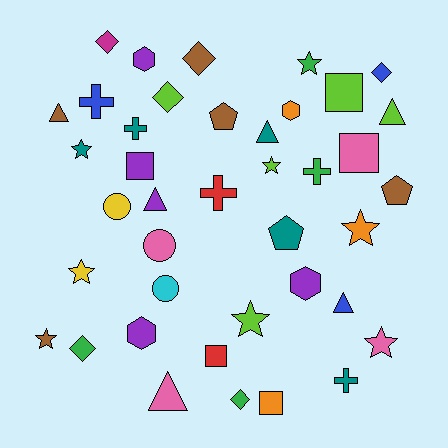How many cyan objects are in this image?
There is 1 cyan object.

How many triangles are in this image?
There are 6 triangles.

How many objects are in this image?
There are 40 objects.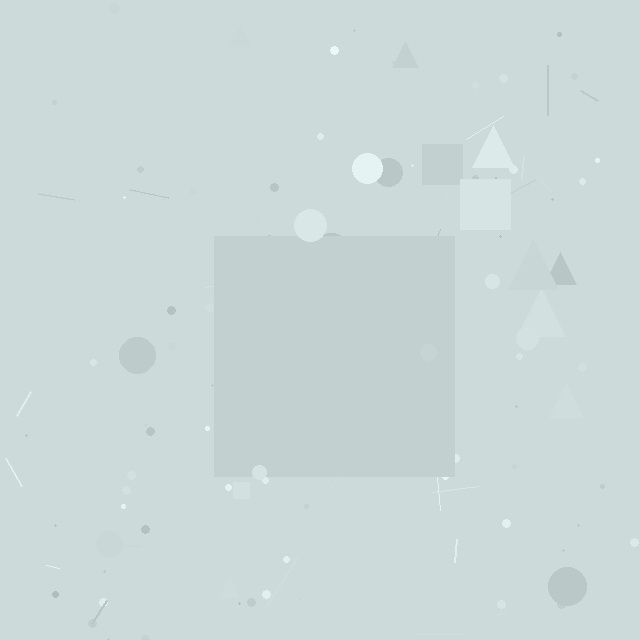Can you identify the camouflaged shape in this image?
The camouflaged shape is a square.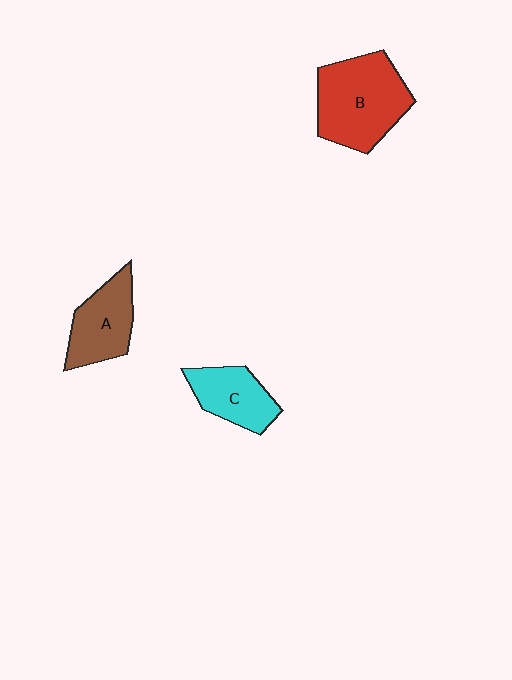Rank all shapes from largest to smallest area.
From largest to smallest: B (red), A (brown), C (cyan).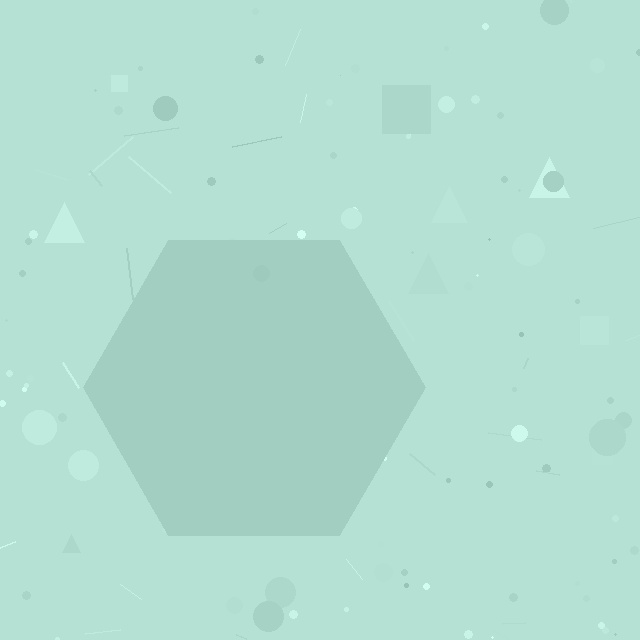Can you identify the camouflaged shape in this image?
The camouflaged shape is a hexagon.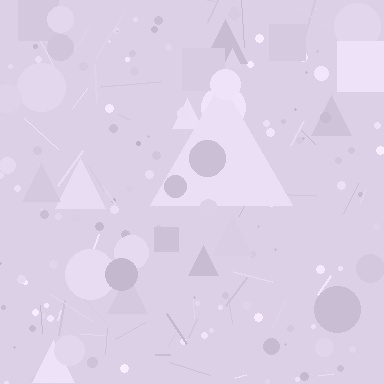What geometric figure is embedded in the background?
A triangle is embedded in the background.